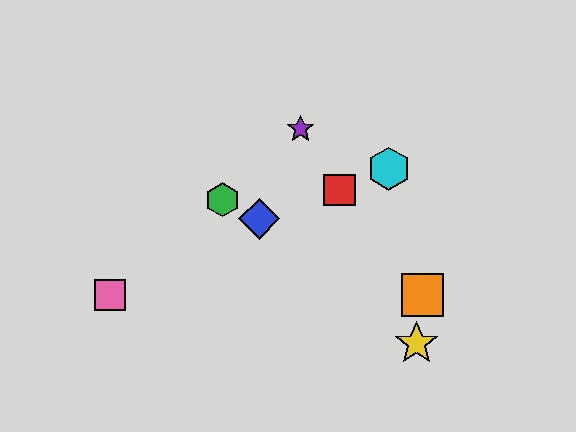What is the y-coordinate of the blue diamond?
The blue diamond is at y≈219.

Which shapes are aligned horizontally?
The orange square, the pink square are aligned horizontally.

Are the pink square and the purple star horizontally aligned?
No, the pink square is at y≈295 and the purple star is at y≈129.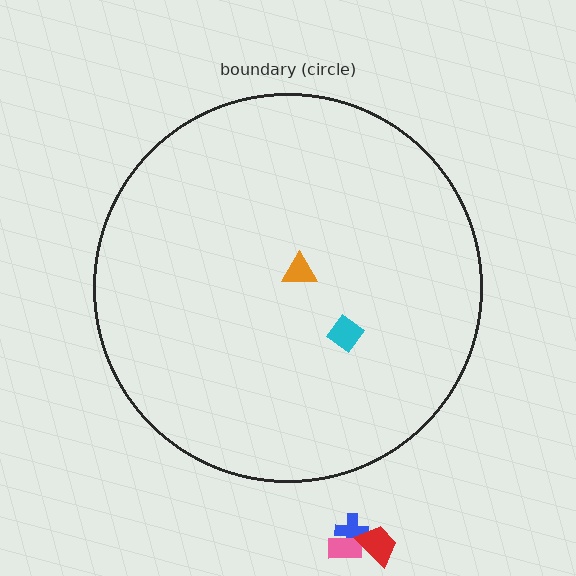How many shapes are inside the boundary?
2 inside, 3 outside.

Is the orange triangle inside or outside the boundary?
Inside.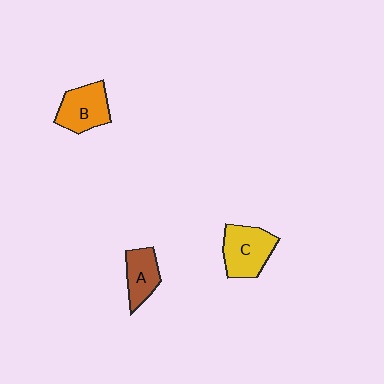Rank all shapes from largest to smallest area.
From largest to smallest: C (yellow), B (orange), A (brown).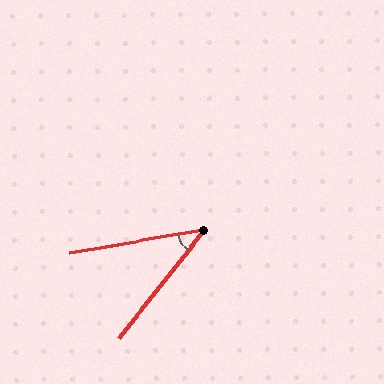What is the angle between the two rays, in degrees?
Approximately 42 degrees.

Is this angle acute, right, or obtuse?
It is acute.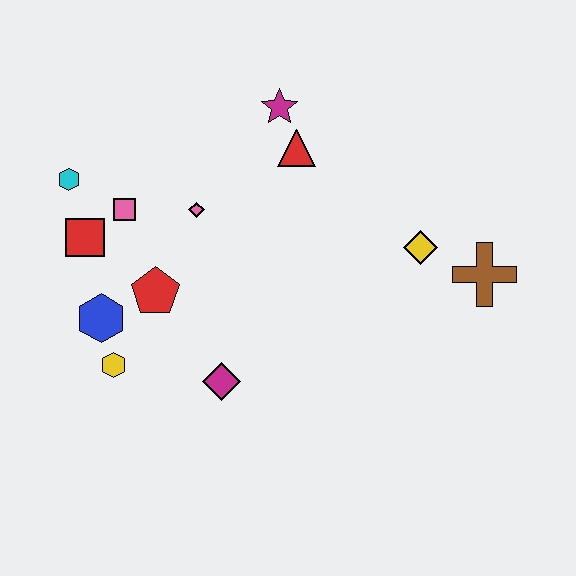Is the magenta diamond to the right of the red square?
Yes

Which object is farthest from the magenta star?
The yellow hexagon is farthest from the magenta star.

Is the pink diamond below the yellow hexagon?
No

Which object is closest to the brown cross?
The yellow diamond is closest to the brown cross.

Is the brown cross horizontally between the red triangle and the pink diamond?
No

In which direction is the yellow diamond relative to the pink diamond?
The yellow diamond is to the right of the pink diamond.